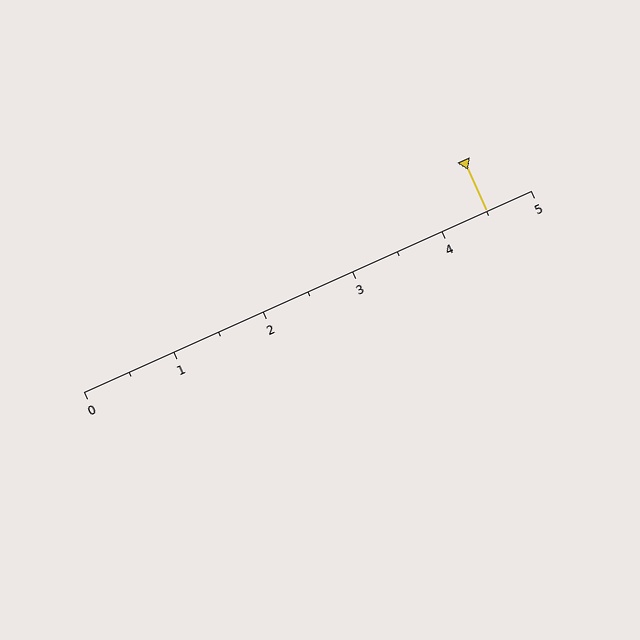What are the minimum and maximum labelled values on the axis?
The axis runs from 0 to 5.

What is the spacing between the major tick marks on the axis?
The major ticks are spaced 1 apart.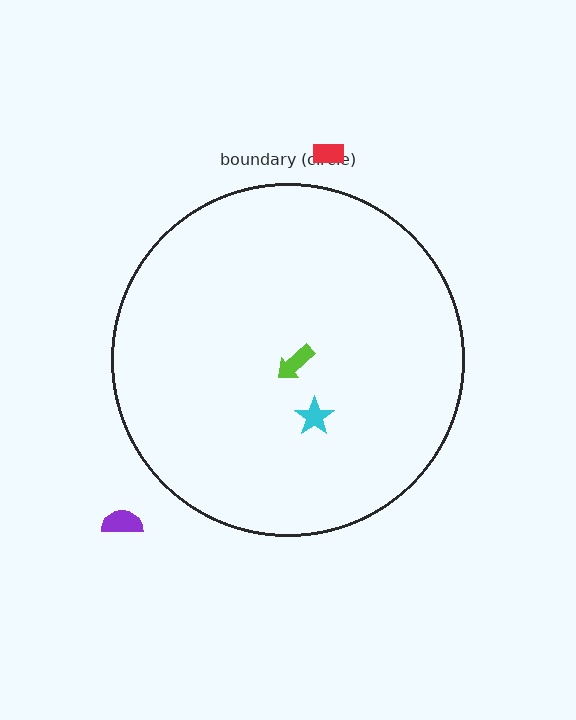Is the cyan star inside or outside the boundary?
Inside.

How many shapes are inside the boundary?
2 inside, 2 outside.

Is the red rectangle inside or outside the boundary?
Outside.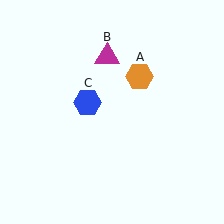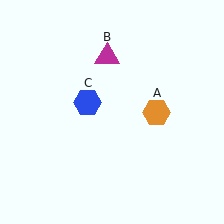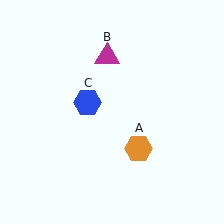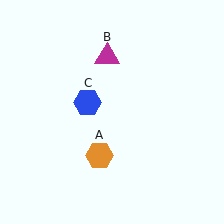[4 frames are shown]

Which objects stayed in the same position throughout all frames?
Magenta triangle (object B) and blue hexagon (object C) remained stationary.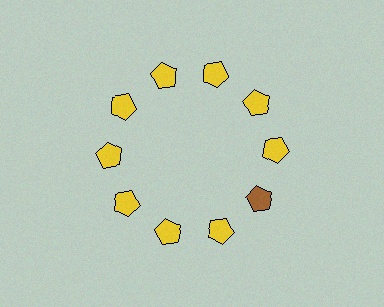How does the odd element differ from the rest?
It has a different color: brown instead of yellow.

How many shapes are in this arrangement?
There are 10 shapes arranged in a ring pattern.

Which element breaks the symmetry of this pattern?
The brown pentagon at roughly the 4 o'clock position breaks the symmetry. All other shapes are yellow pentagons.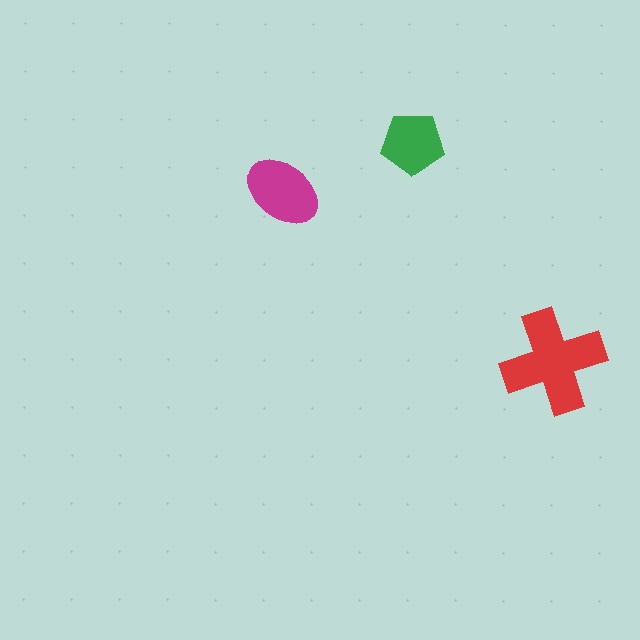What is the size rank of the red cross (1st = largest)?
1st.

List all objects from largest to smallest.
The red cross, the magenta ellipse, the green pentagon.